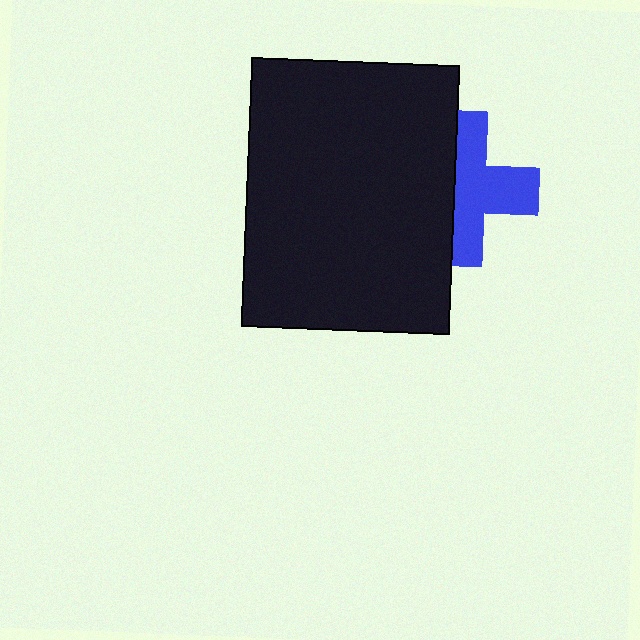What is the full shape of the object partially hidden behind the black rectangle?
The partially hidden object is a blue cross.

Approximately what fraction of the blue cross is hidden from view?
Roughly 41% of the blue cross is hidden behind the black rectangle.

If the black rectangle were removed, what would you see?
You would see the complete blue cross.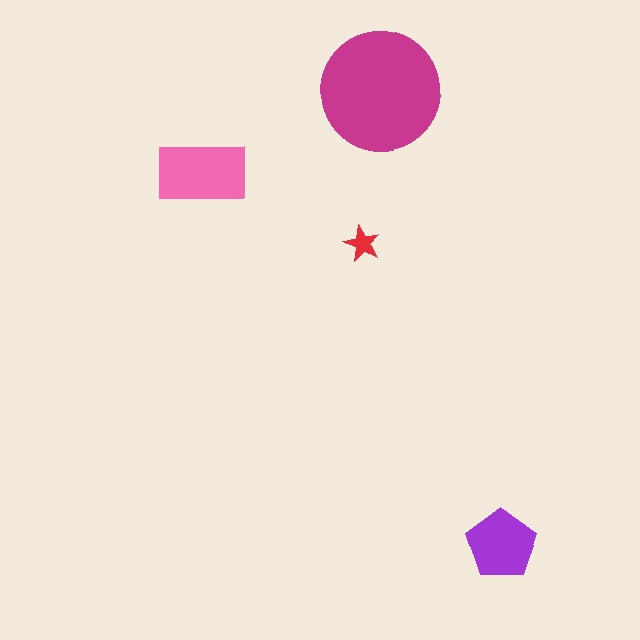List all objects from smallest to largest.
The red star, the purple pentagon, the pink rectangle, the magenta circle.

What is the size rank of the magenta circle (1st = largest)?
1st.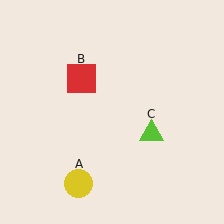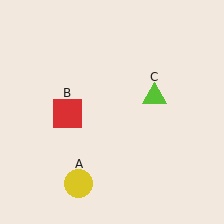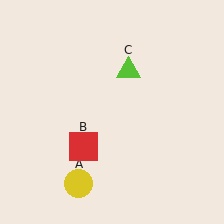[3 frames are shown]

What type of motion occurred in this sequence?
The red square (object B), lime triangle (object C) rotated counterclockwise around the center of the scene.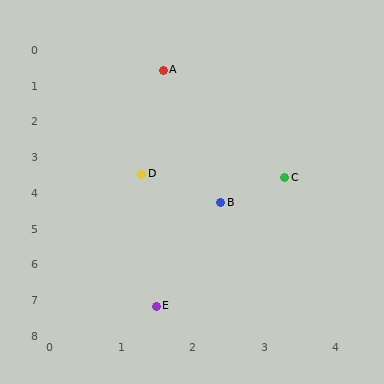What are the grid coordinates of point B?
Point B is at approximately (2.4, 4.3).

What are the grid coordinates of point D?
Point D is at approximately (1.3, 3.5).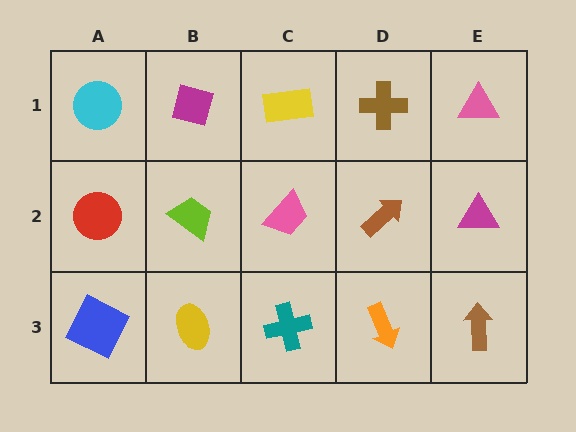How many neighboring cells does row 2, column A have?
3.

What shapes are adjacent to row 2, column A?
A cyan circle (row 1, column A), a blue square (row 3, column A), a lime trapezoid (row 2, column B).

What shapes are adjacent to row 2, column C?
A yellow rectangle (row 1, column C), a teal cross (row 3, column C), a lime trapezoid (row 2, column B), a brown arrow (row 2, column D).